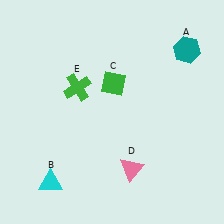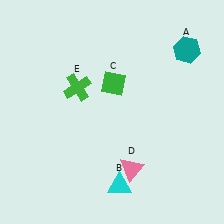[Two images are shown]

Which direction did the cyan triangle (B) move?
The cyan triangle (B) moved right.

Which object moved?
The cyan triangle (B) moved right.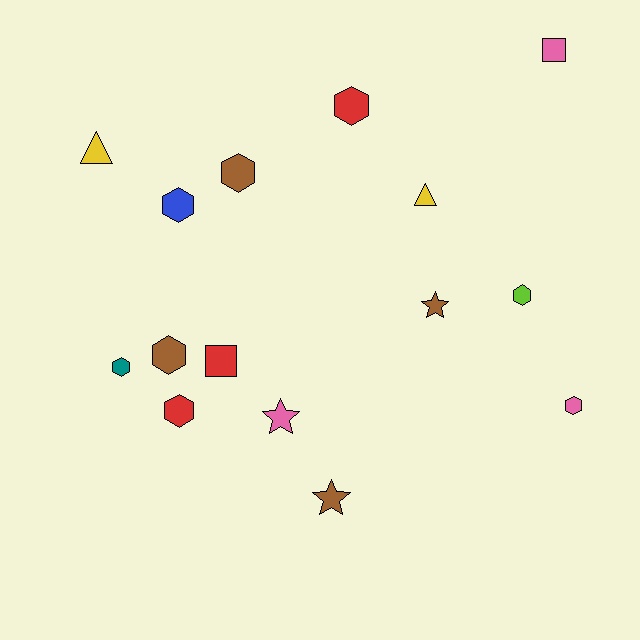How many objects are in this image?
There are 15 objects.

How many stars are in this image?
There are 3 stars.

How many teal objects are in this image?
There is 1 teal object.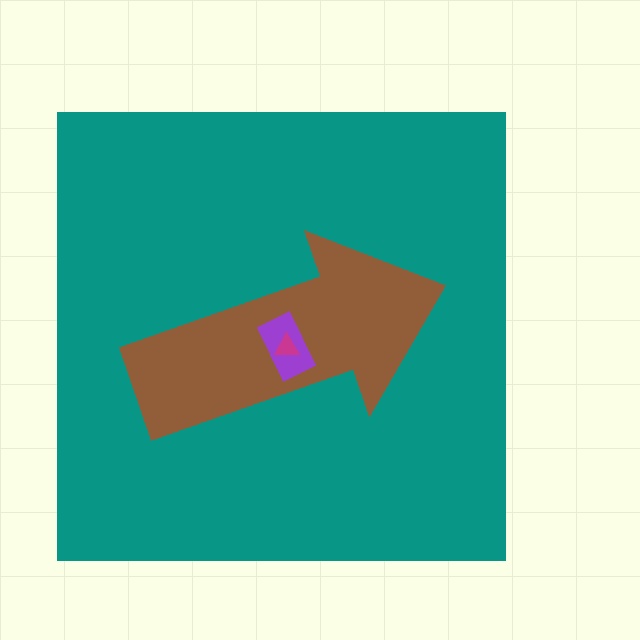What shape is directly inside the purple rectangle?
The magenta triangle.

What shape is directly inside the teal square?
The brown arrow.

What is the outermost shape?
The teal square.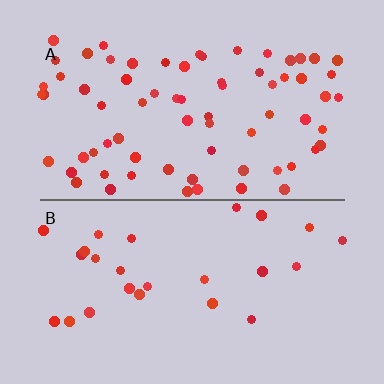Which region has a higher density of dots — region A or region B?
A (the top).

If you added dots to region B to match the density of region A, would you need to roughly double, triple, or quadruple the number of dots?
Approximately triple.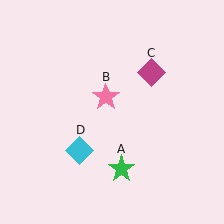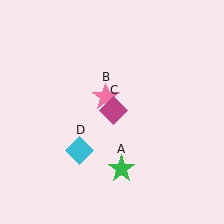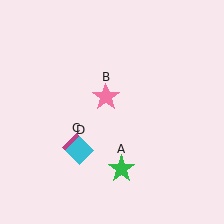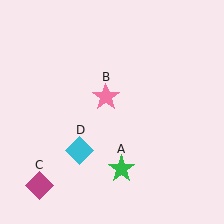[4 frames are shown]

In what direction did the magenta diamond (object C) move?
The magenta diamond (object C) moved down and to the left.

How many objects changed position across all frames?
1 object changed position: magenta diamond (object C).